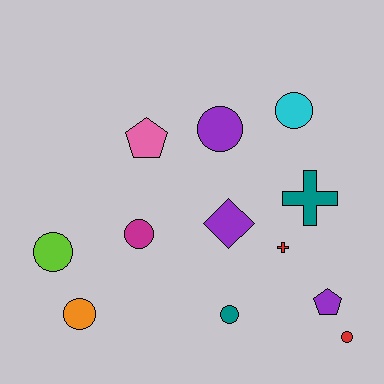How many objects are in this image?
There are 12 objects.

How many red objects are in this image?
There are 2 red objects.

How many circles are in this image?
There are 7 circles.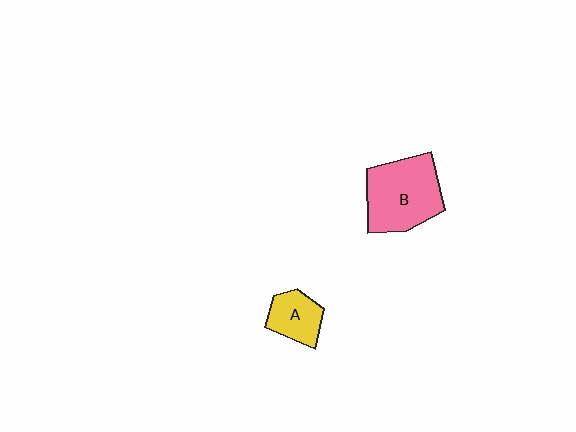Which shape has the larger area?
Shape B (pink).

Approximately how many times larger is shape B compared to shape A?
Approximately 2.1 times.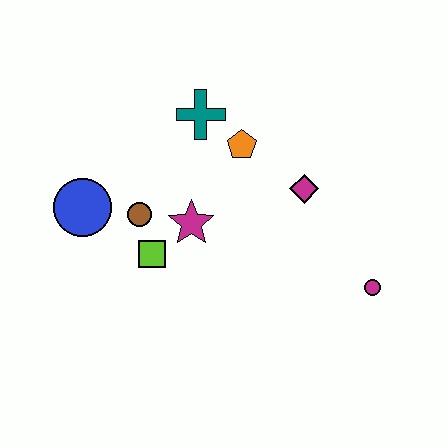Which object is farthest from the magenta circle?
The blue circle is farthest from the magenta circle.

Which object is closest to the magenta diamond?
The orange pentagon is closest to the magenta diamond.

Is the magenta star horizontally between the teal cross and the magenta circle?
No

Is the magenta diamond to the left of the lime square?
No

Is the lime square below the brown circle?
Yes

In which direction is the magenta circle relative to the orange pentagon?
The magenta circle is below the orange pentagon.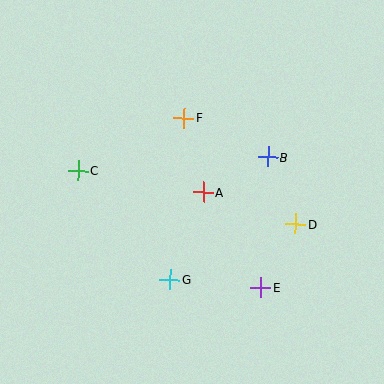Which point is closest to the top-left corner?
Point C is closest to the top-left corner.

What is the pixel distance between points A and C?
The distance between A and C is 127 pixels.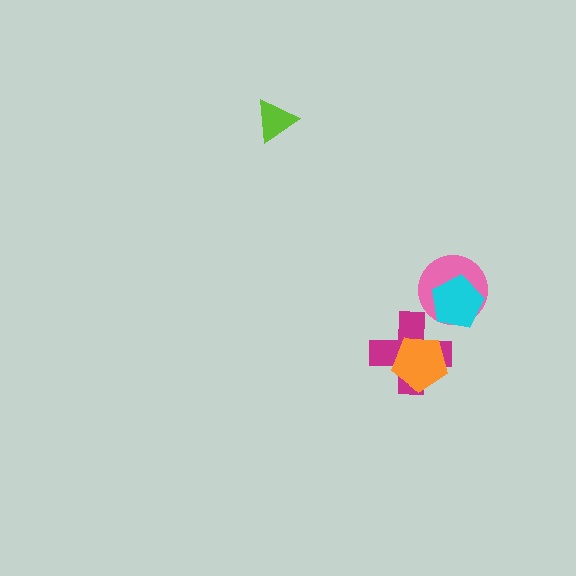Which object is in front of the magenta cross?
The orange pentagon is in front of the magenta cross.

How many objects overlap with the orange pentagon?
1 object overlaps with the orange pentagon.